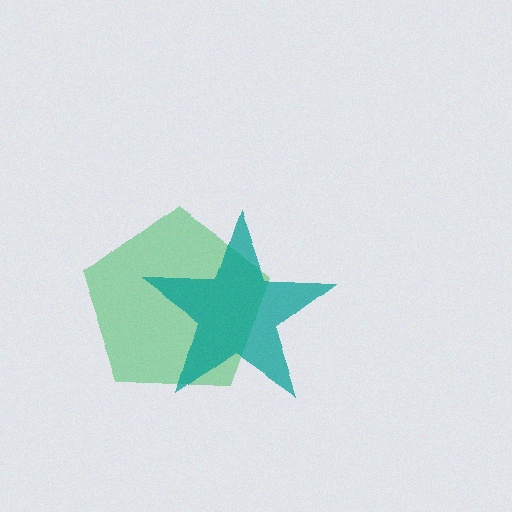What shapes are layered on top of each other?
The layered shapes are: a green pentagon, a teal star.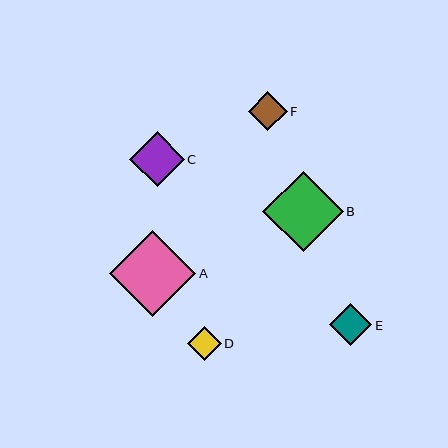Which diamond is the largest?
Diamond A is the largest with a size of approximately 86 pixels.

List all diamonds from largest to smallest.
From largest to smallest: A, B, C, E, F, D.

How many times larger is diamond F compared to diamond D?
Diamond F is approximately 1.2 times the size of diamond D.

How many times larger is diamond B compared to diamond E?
Diamond B is approximately 1.9 times the size of diamond E.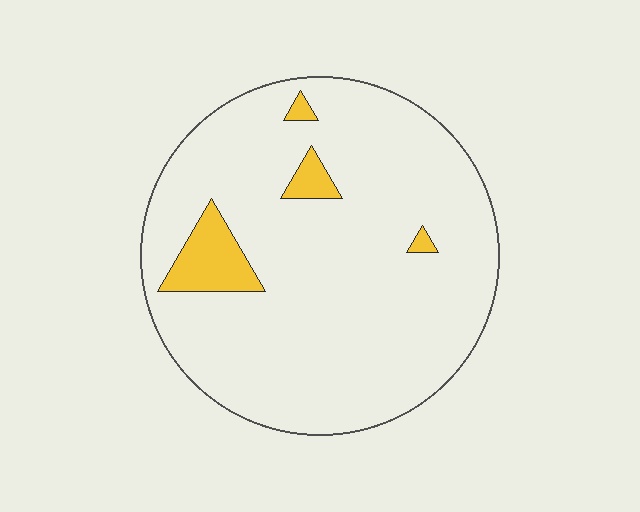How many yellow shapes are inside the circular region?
4.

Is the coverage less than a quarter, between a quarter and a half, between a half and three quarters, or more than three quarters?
Less than a quarter.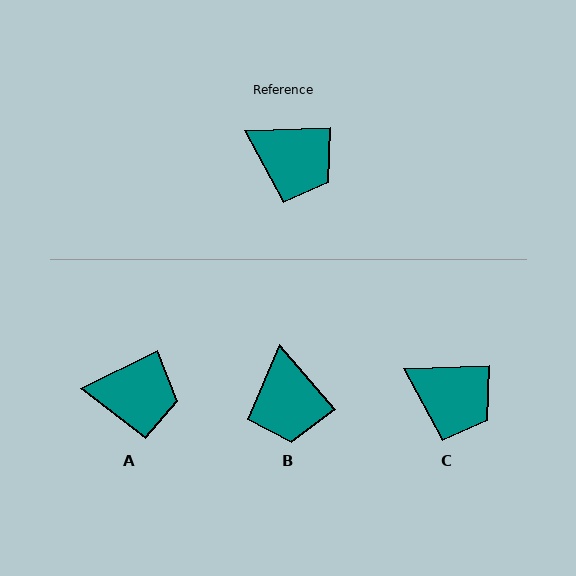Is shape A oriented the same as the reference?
No, it is off by about 24 degrees.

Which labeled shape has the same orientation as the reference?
C.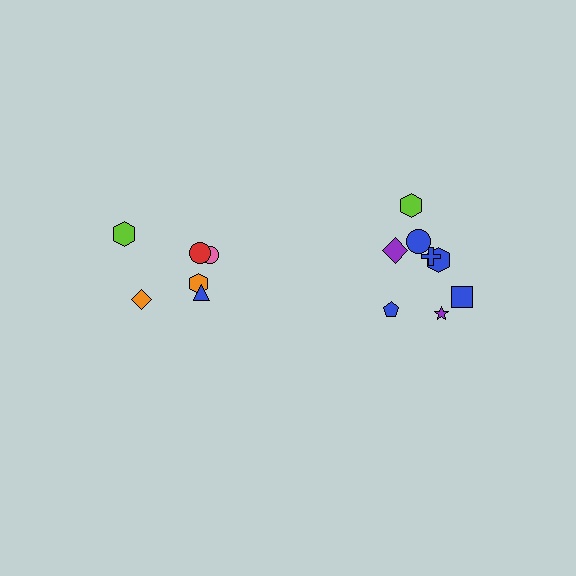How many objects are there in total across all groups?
There are 14 objects.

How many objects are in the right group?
There are 8 objects.